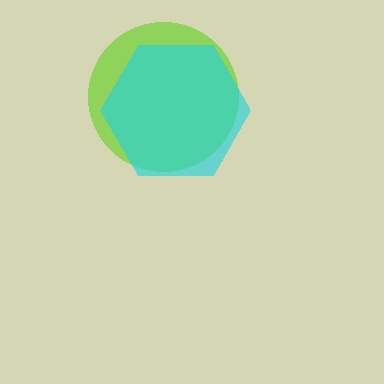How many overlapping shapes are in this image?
There are 2 overlapping shapes in the image.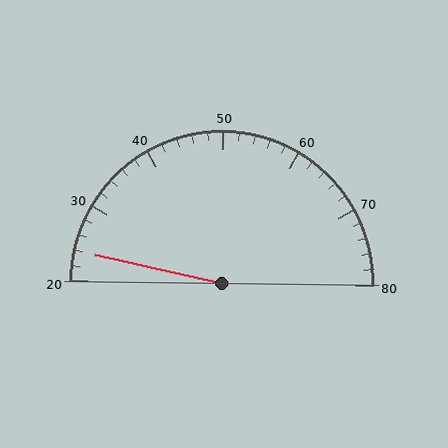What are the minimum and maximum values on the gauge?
The gauge ranges from 20 to 80.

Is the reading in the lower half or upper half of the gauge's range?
The reading is in the lower half of the range (20 to 80).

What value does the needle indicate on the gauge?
The needle indicates approximately 24.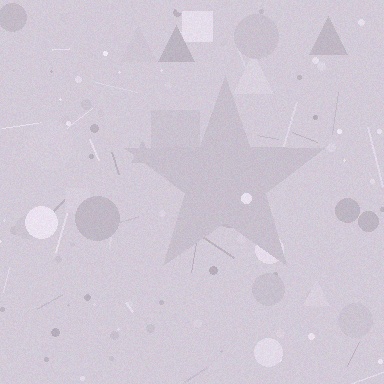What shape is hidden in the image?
A star is hidden in the image.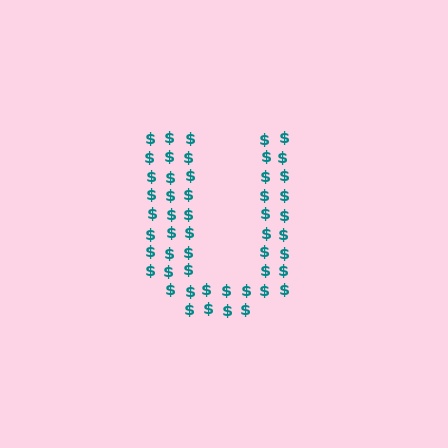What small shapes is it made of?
It is made of small dollar signs.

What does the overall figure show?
The overall figure shows the letter U.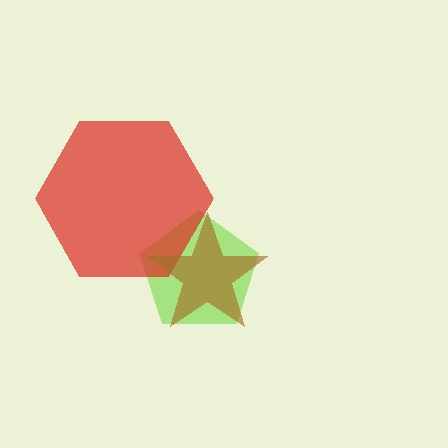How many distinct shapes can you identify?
There are 3 distinct shapes: a lime pentagon, a red hexagon, a brown star.